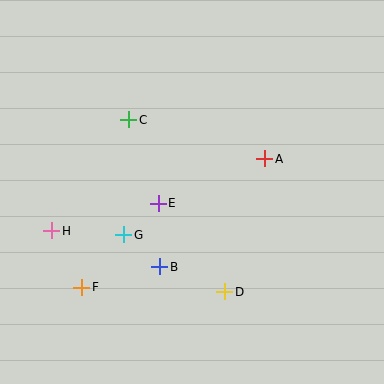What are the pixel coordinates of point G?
Point G is at (124, 235).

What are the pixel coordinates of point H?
Point H is at (52, 231).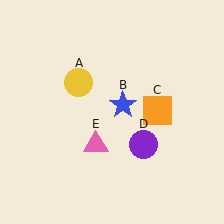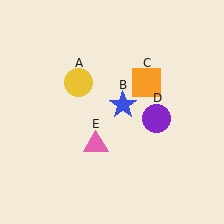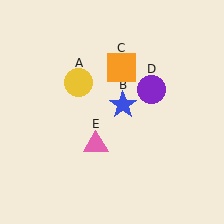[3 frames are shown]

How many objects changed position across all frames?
2 objects changed position: orange square (object C), purple circle (object D).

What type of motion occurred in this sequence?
The orange square (object C), purple circle (object D) rotated counterclockwise around the center of the scene.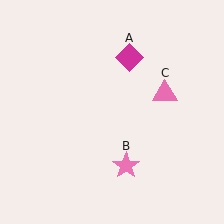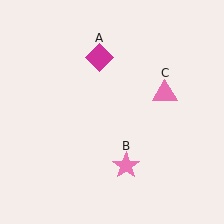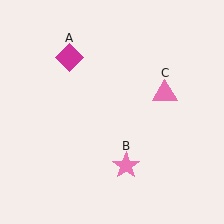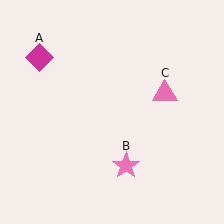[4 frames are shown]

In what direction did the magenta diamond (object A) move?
The magenta diamond (object A) moved left.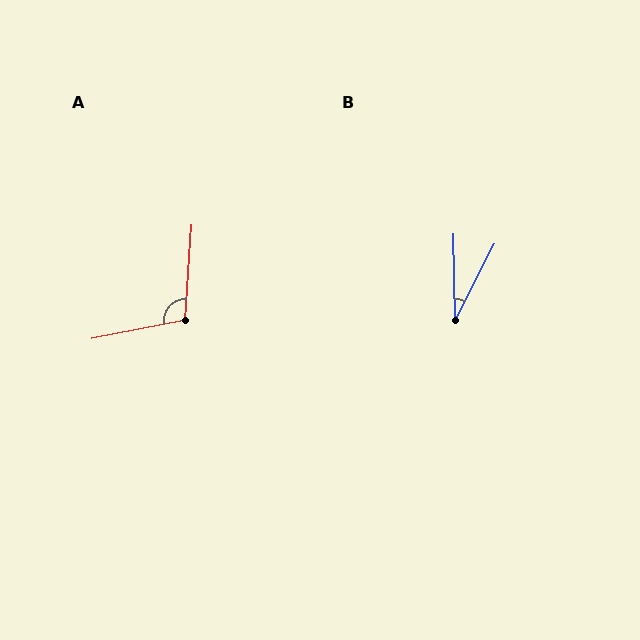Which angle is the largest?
A, at approximately 105 degrees.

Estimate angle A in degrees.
Approximately 105 degrees.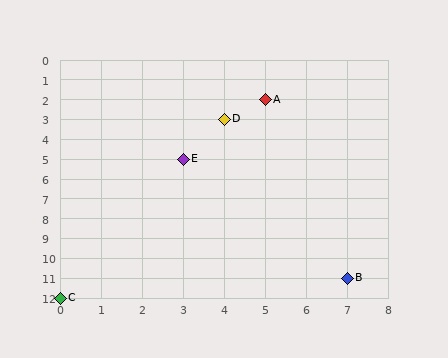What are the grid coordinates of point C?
Point C is at grid coordinates (0, 12).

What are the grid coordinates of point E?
Point E is at grid coordinates (3, 5).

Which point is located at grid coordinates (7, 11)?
Point B is at (7, 11).